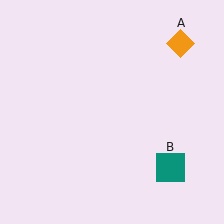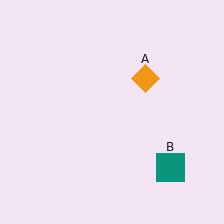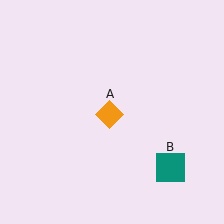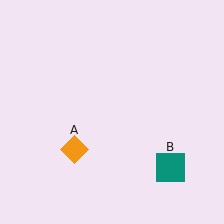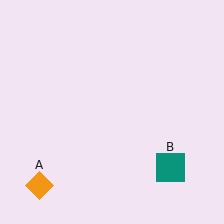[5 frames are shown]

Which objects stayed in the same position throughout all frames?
Teal square (object B) remained stationary.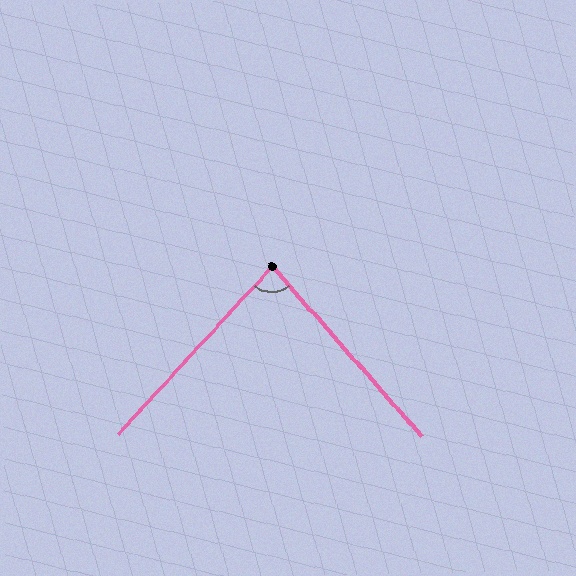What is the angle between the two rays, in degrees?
Approximately 84 degrees.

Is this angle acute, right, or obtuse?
It is acute.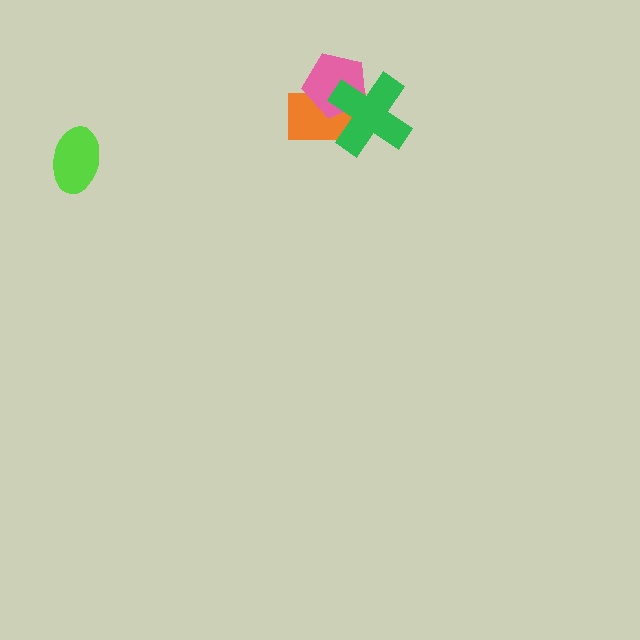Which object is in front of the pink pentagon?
The green cross is in front of the pink pentagon.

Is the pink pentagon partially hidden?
Yes, it is partially covered by another shape.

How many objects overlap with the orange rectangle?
2 objects overlap with the orange rectangle.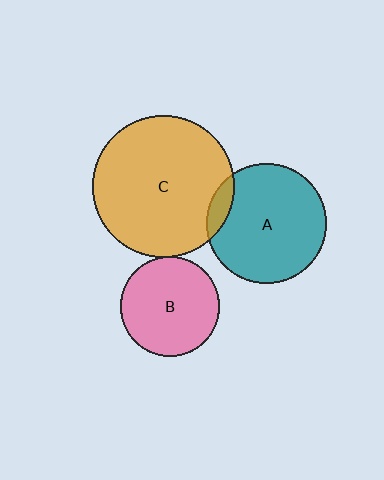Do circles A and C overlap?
Yes.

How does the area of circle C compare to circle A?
Approximately 1.4 times.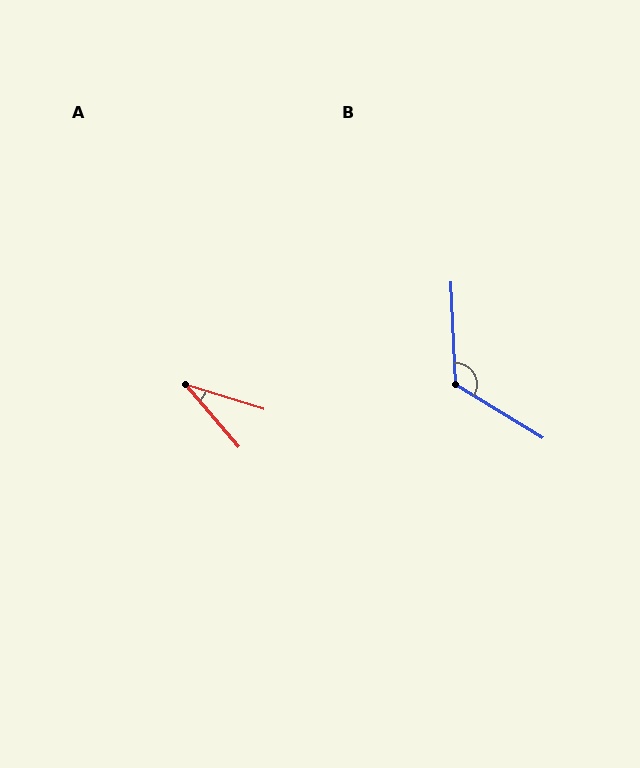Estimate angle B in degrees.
Approximately 124 degrees.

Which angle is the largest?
B, at approximately 124 degrees.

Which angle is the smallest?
A, at approximately 32 degrees.